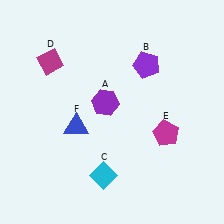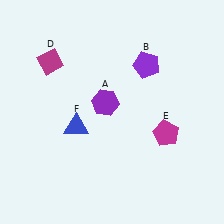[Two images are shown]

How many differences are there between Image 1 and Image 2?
There is 1 difference between the two images.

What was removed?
The cyan diamond (C) was removed in Image 2.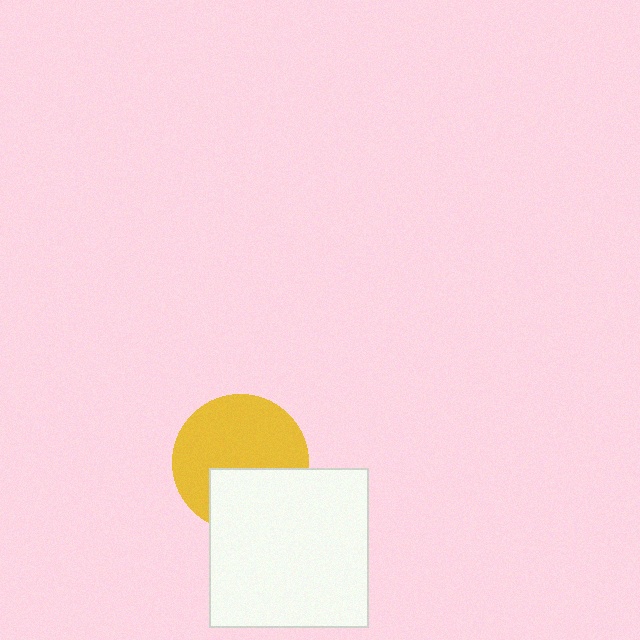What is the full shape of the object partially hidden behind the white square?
The partially hidden object is a yellow circle.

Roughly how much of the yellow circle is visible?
About half of it is visible (roughly 64%).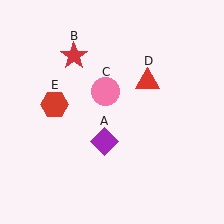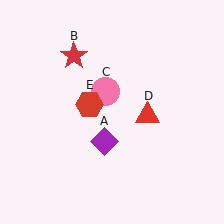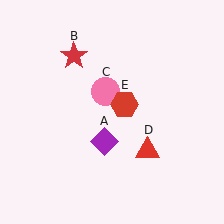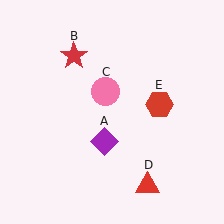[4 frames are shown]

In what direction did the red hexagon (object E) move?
The red hexagon (object E) moved right.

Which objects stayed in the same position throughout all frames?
Purple diamond (object A) and red star (object B) and pink circle (object C) remained stationary.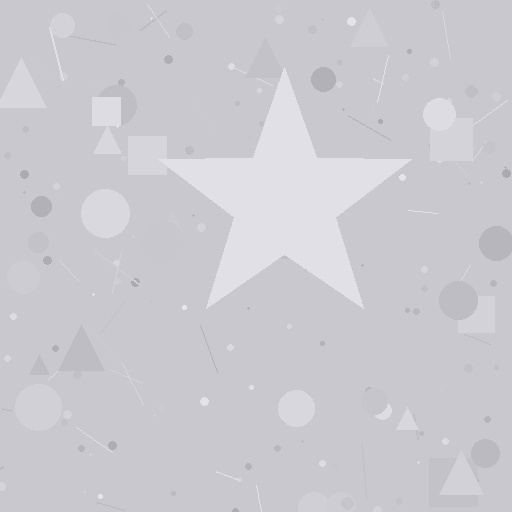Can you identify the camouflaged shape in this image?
The camouflaged shape is a star.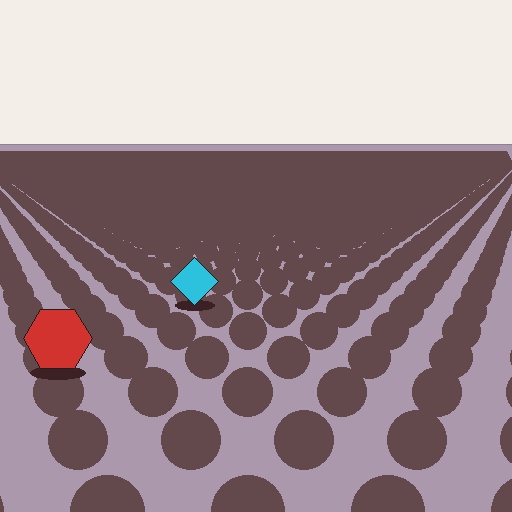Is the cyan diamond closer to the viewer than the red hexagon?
No. The red hexagon is closer — you can tell from the texture gradient: the ground texture is coarser near it.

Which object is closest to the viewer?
The red hexagon is closest. The texture marks near it are larger and more spread out.